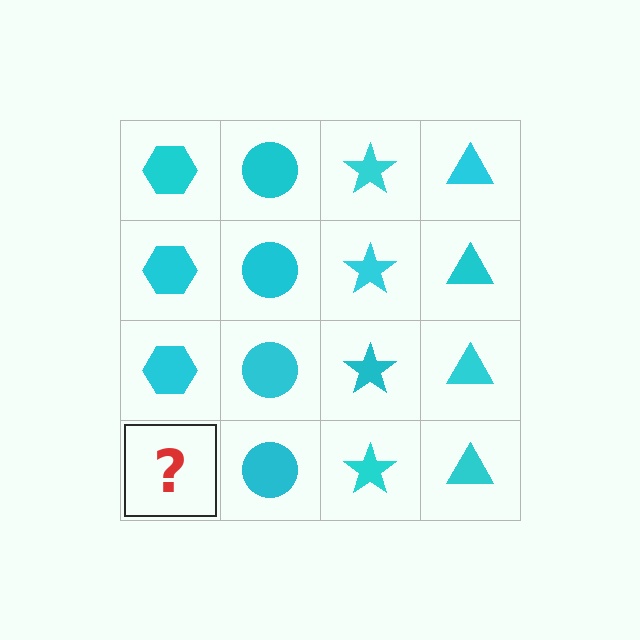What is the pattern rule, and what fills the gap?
The rule is that each column has a consistent shape. The gap should be filled with a cyan hexagon.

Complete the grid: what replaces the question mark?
The question mark should be replaced with a cyan hexagon.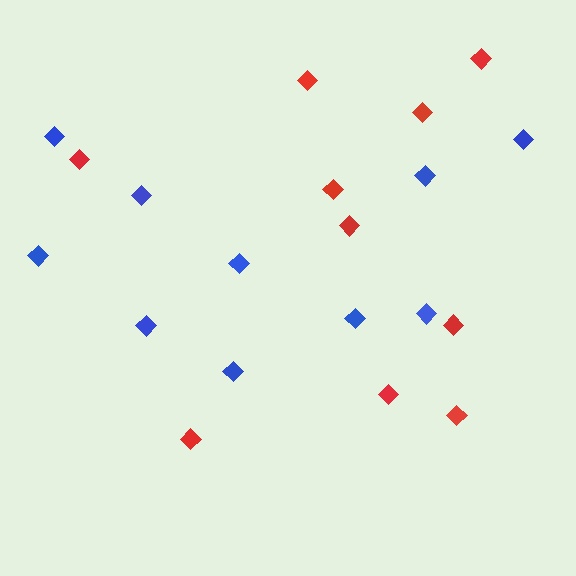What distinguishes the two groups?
There are 2 groups: one group of red diamonds (10) and one group of blue diamonds (10).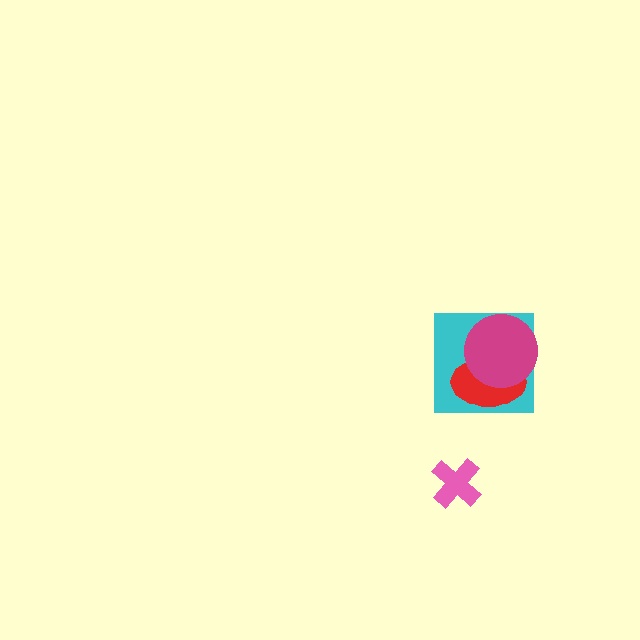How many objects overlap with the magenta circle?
2 objects overlap with the magenta circle.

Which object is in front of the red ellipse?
The magenta circle is in front of the red ellipse.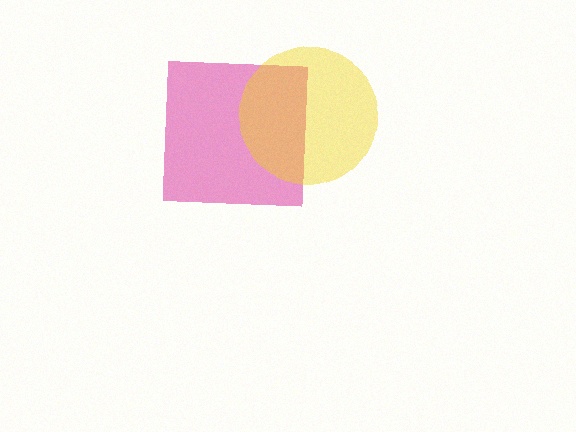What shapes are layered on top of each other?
The layered shapes are: a pink square, a yellow circle.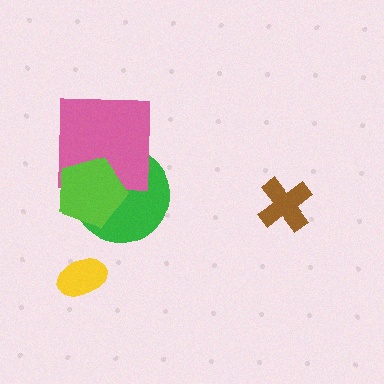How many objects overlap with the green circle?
2 objects overlap with the green circle.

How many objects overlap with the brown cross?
0 objects overlap with the brown cross.